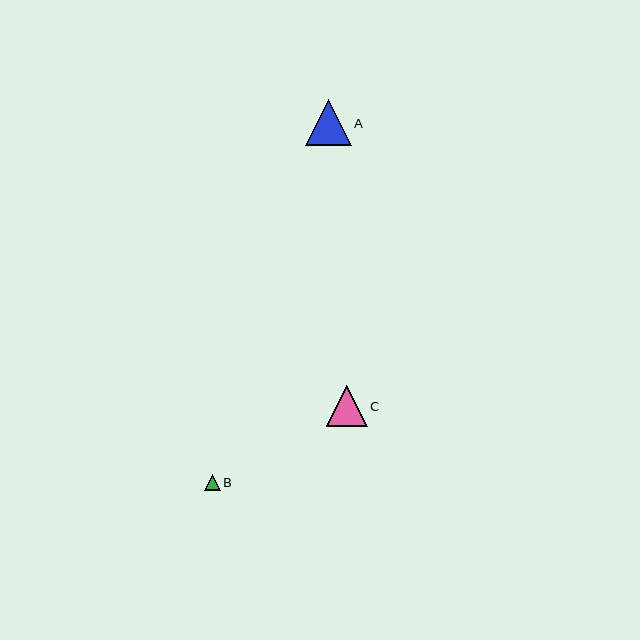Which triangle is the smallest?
Triangle B is the smallest with a size of approximately 16 pixels.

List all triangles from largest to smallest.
From largest to smallest: A, C, B.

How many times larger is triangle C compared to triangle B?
Triangle C is approximately 2.6 times the size of triangle B.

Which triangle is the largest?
Triangle A is the largest with a size of approximately 46 pixels.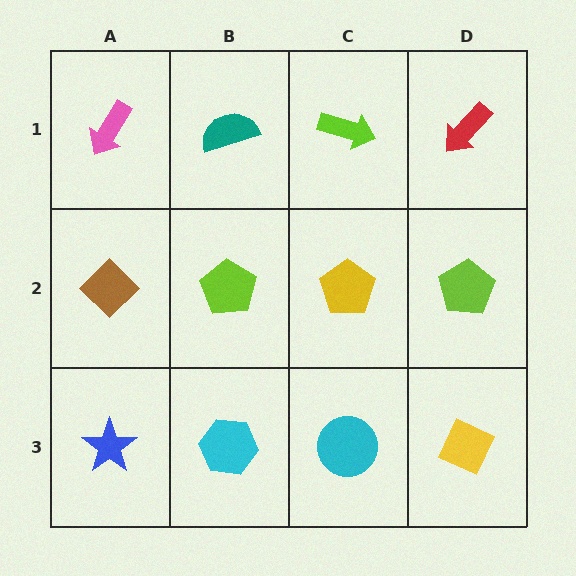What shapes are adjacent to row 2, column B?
A teal semicircle (row 1, column B), a cyan hexagon (row 3, column B), a brown diamond (row 2, column A), a yellow pentagon (row 2, column C).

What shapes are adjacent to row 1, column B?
A lime pentagon (row 2, column B), a pink arrow (row 1, column A), a lime arrow (row 1, column C).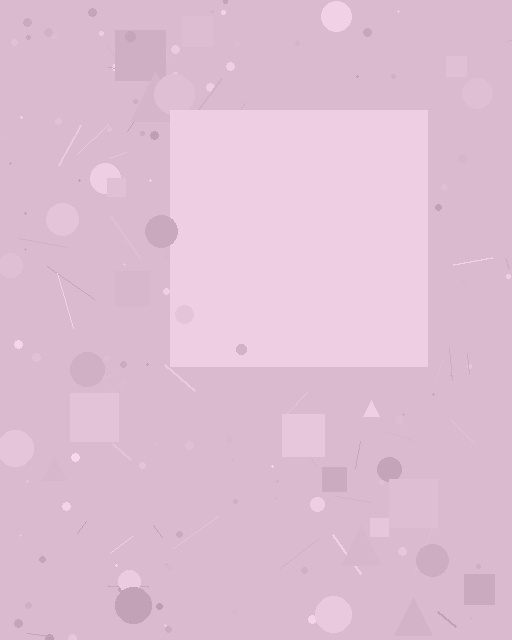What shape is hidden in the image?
A square is hidden in the image.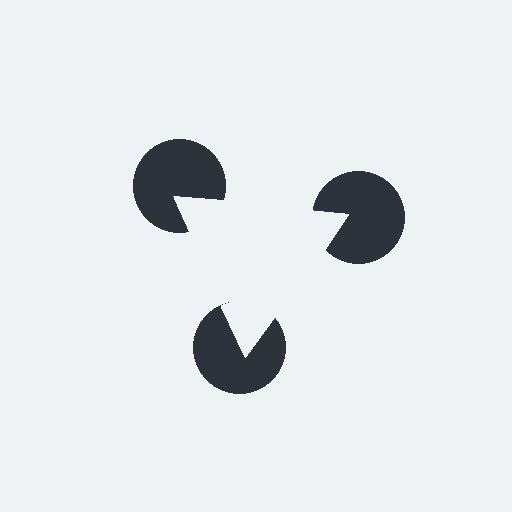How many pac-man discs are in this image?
There are 3 — one at each vertex of the illusory triangle.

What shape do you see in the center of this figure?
An illusory triangle — its edges are inferred from the aligned wedge cuts in the pac-man discs, not physically drawn.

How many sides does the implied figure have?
3 sides.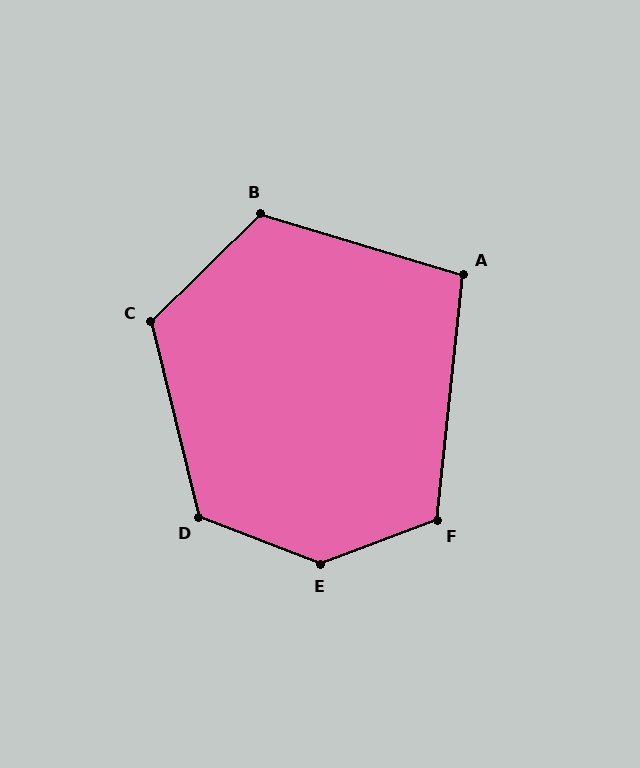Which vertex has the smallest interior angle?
A, at approximately 101 degrees.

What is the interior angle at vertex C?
Approximately 121 degrees (obtuse).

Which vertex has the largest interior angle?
E, at approximately 139 degrees.